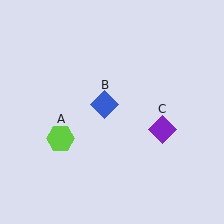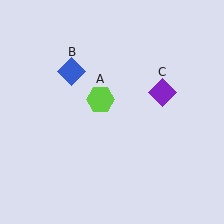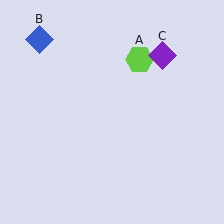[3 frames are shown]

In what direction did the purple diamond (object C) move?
The purple diamond (object C) moved up.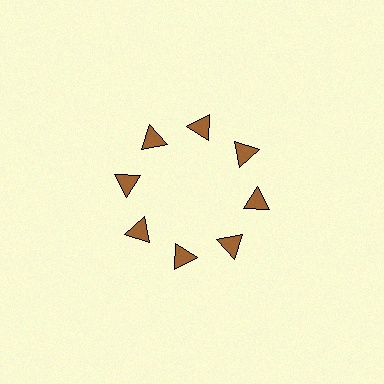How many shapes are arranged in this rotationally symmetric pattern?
There are 8 shapes, arranged in 8 groups of 1.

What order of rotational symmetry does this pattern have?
This pattern has 8-fold rotational symmetry.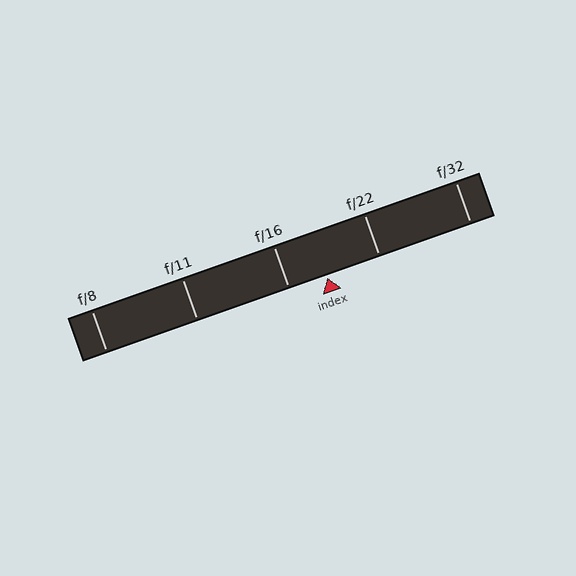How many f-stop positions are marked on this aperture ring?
There are 5 f-stop positions marked.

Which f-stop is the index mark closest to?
The index mark is closest to f/16.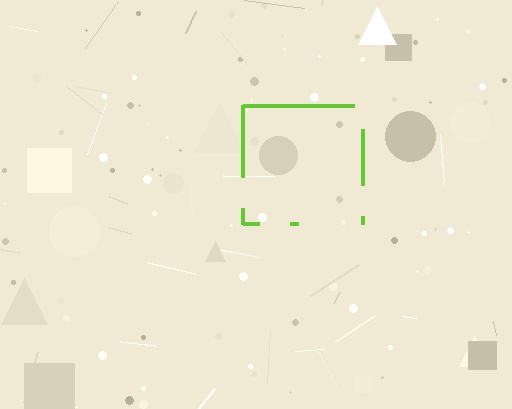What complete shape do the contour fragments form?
The contour fragments form a square.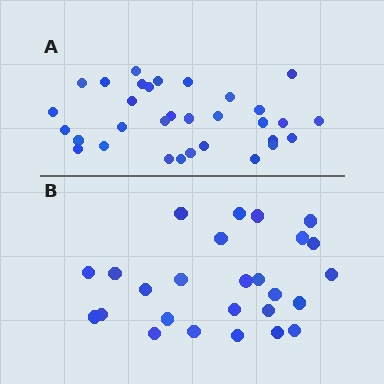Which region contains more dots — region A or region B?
Region A (the top region) has more dots.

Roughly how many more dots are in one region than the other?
Region A has about 6 more dots than region B.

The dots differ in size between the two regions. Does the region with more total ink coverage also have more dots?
No. Region B has more total ink coverage because its dots are larger, but region A actually contains more individual dots. Total area can be misleading — the number of items is what matters here.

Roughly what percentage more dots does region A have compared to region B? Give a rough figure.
About 25% more.